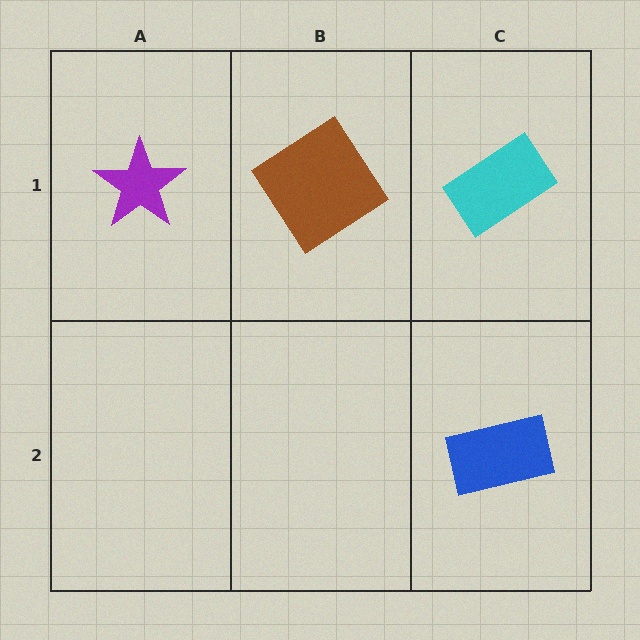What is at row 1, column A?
A purple star.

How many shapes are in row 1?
3 shapes.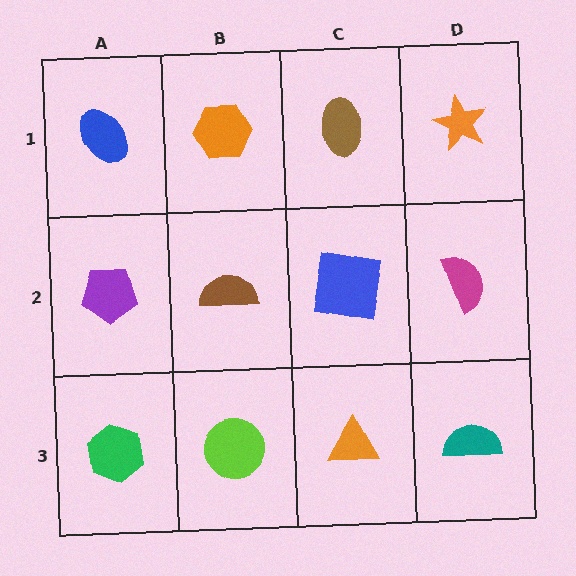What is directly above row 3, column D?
A magenta semicircle.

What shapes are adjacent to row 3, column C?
A blue square (row 2, column C), a lime circle (row 3, column B), a teal semicircle (row 3, column D).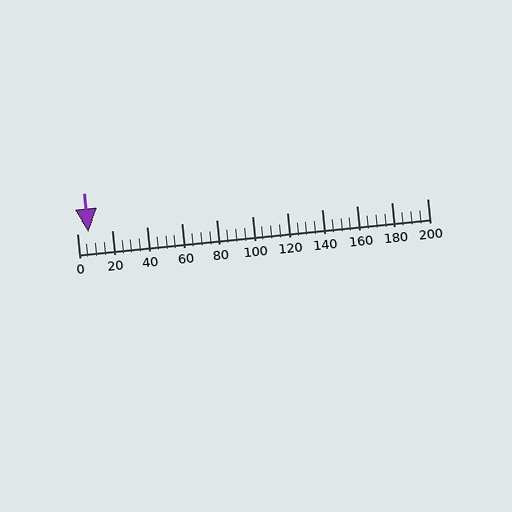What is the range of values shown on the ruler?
The ruler shows values from 0 to 200.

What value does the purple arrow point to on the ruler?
The purple arrow points to approximately 7.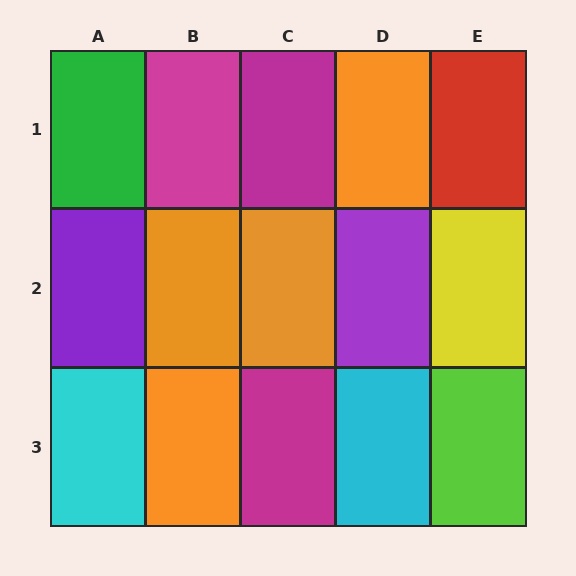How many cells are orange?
4 cells are orange.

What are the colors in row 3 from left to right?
Cyan, orange, magenta, cyan, lime.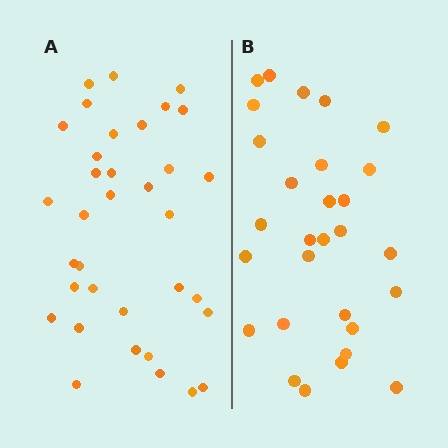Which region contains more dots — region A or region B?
Region A (the left region) has more dots.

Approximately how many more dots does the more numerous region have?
Region A has about 6 more dots than region B.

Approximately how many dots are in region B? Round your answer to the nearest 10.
About 30 dots. (The exact count is 29, which rounds to 30.)